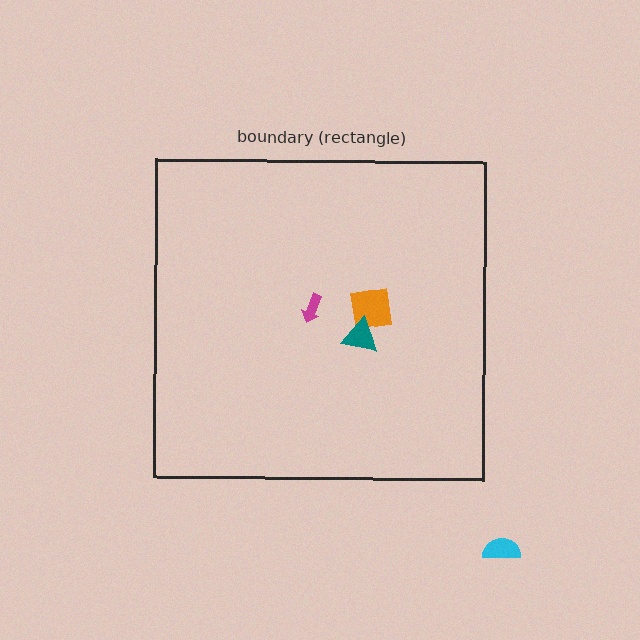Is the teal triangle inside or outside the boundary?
Inside.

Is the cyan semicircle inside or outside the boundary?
Outside.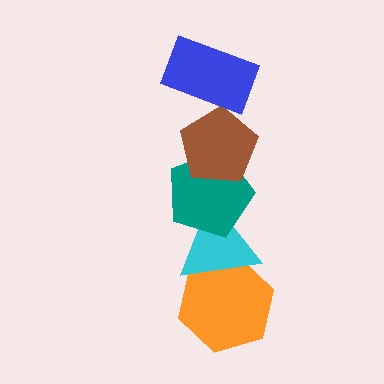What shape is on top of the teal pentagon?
The brown pentagon is on top of the teal pentagon.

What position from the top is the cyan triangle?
The cyan triangle is 4th from the top.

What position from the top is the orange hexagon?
The orange hexagon is 5th from the top.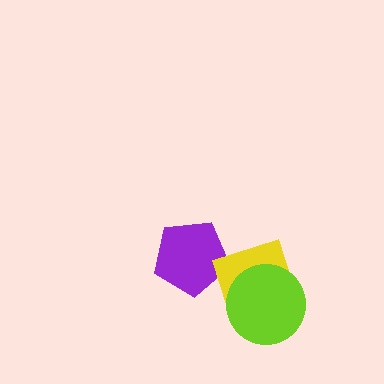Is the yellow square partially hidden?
Yes, it is partially covered by another shape.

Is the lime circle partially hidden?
No, no other shape covers it.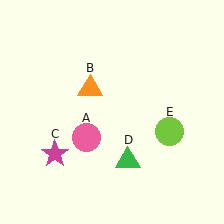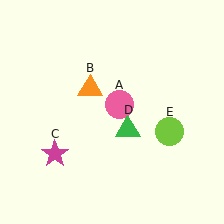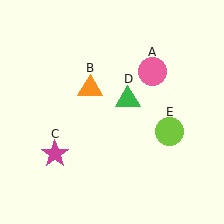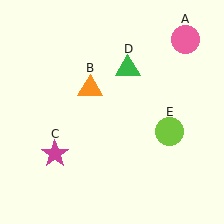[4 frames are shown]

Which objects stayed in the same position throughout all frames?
Orange triangle (object B) and magenta star (object C) and lime circle (object E) remained stationary.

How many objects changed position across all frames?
2 objects changed position: pink circle (object A), green triangle (object D).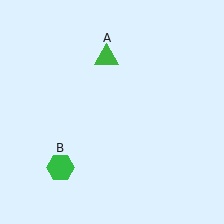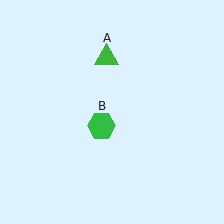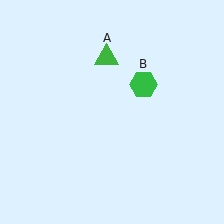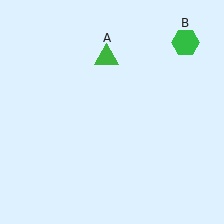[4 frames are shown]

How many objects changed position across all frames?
1 object changed position: green hexagon (object B).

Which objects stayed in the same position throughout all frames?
Green triangle (object A) remained stationary.